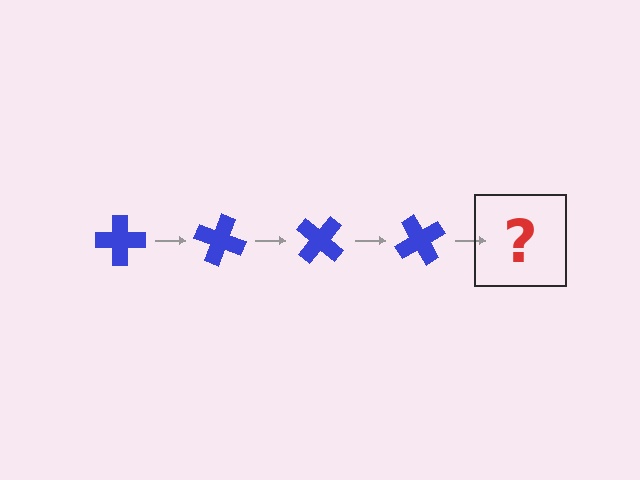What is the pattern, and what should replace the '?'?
The pattern is that the cross rotates 20 degrees each step. The '?' should be a blue cross rotated 80 degrees.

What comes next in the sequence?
The next element should be a blue cross rotated 80 degrees.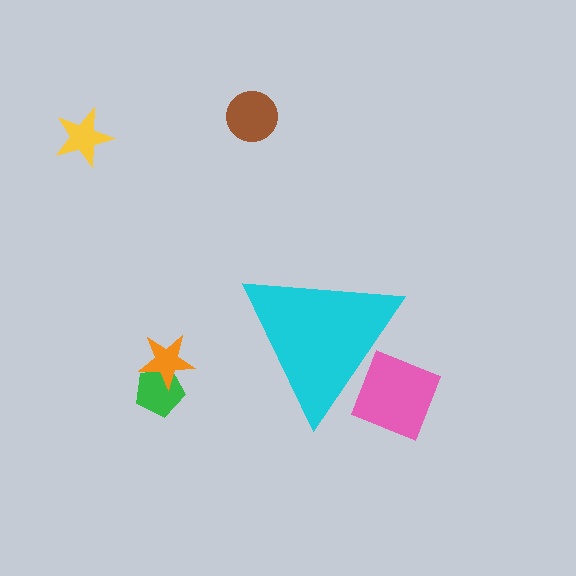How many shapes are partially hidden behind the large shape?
1 shape is partially hidden.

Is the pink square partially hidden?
Yes, the pink square is partially hidden behind the cyan triangle.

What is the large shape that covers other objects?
A cyan triangle.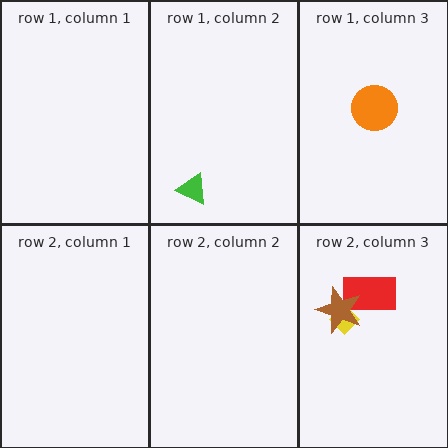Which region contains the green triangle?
The row 1, column 2 region.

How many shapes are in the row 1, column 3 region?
1.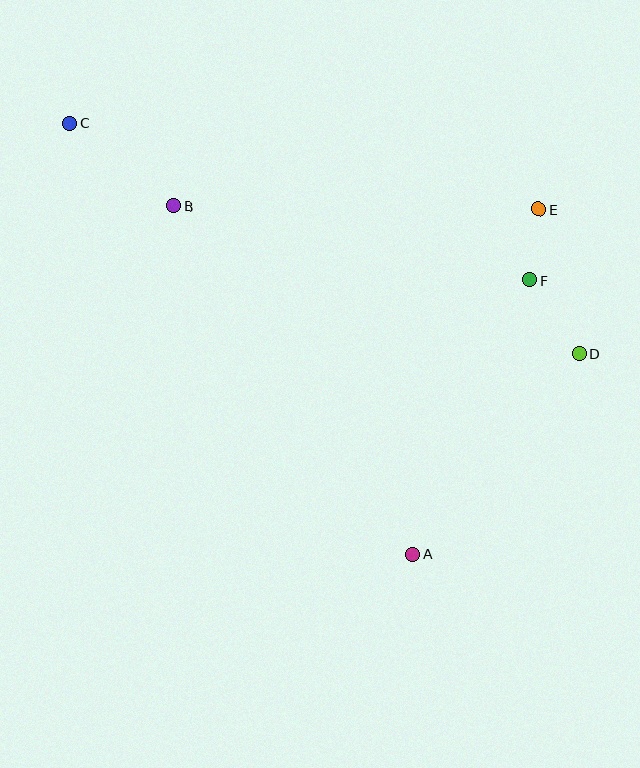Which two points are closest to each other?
Points E and F are closest to each other.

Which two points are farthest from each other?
Points C and D are farthest from each other.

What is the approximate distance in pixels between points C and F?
The distance between C and F is approximately 486 pixels.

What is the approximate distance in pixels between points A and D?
The distance between A and D is approximately 261 pixels.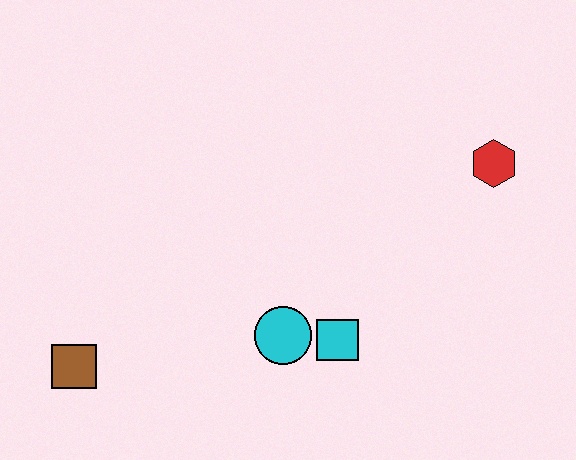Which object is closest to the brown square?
The cyan circle is closest to the brown square.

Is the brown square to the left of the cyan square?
Yes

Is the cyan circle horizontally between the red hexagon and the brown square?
Yes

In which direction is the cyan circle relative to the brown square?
The cyan circle is to the right of the brown square.